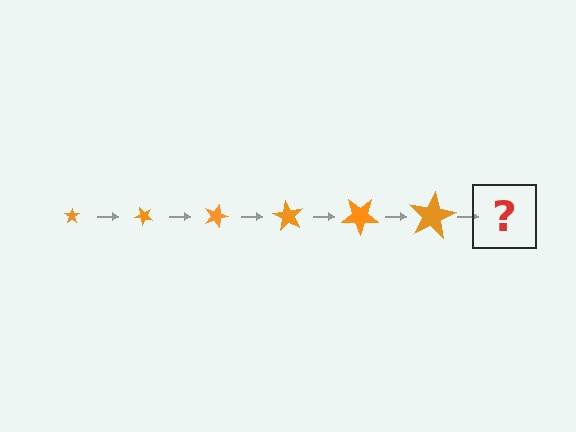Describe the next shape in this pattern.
It should be a star, larger than the previous one and rotated 270 degrees from the start.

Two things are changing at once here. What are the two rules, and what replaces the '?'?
The two rules are that the star grows larger each step and it rotates 45 degrees each step. The '?' should be a star, larger than the previous one and rotated 270 degrees from the start.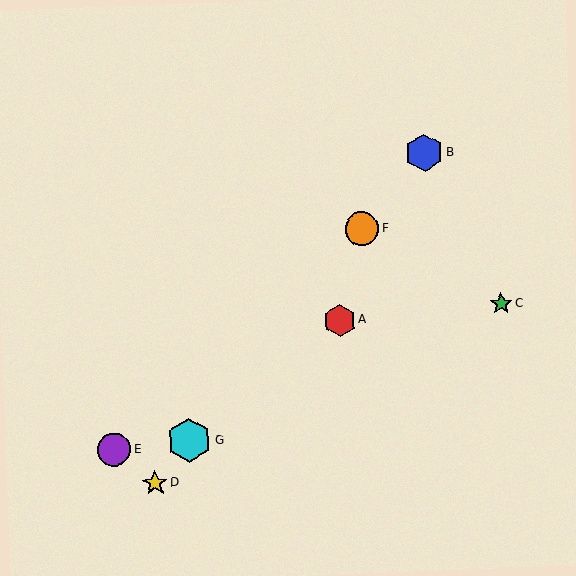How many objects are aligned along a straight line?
4 objects (B, D, F, G) are aligned along a straight line.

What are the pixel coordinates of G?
Object G is at (190, 441).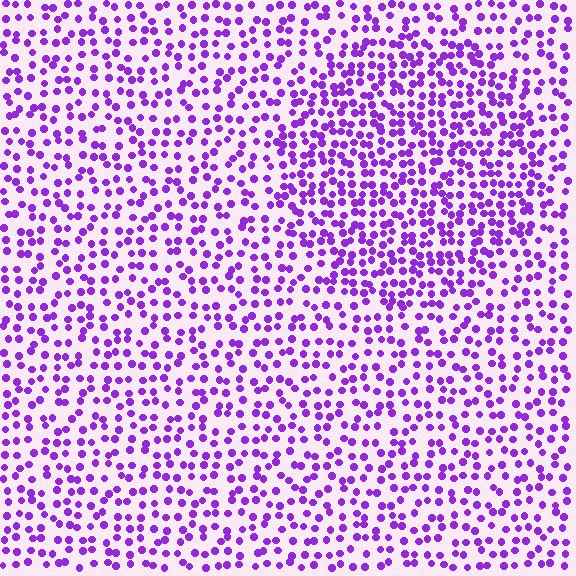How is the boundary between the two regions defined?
The boundary is defined by a change in element density (approximately 1.6x ratio). All elements are the same color, size, and shape.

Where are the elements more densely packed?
The elements are more densely packed inside the circle boundary.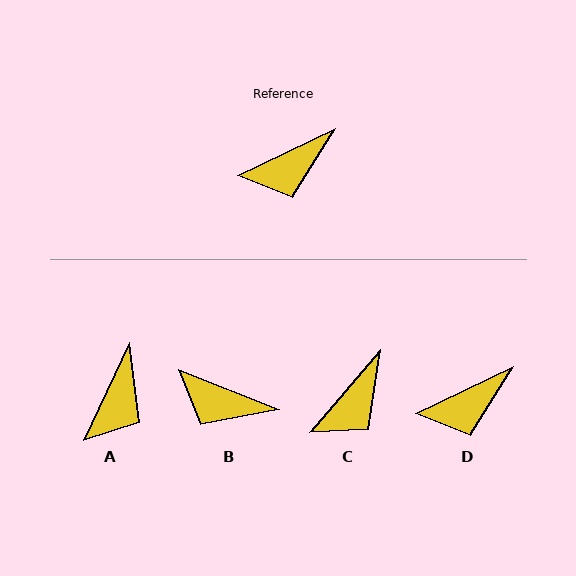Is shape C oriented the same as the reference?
No, it is off by about 24 degrees.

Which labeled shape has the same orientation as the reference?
D.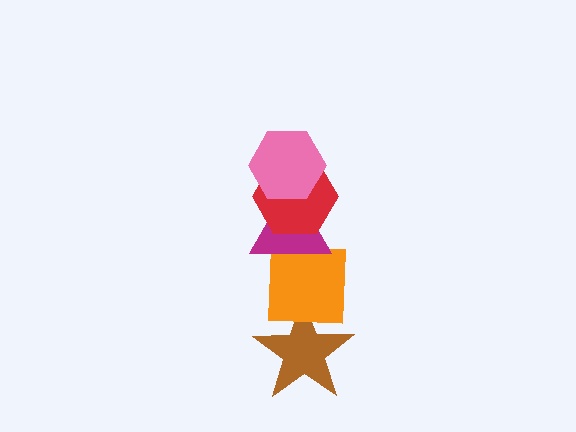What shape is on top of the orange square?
The magenta triangle is on top of the orange square.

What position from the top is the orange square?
The orange square is 4th from the top.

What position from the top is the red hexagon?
The red hexagon is 2nd from the top.